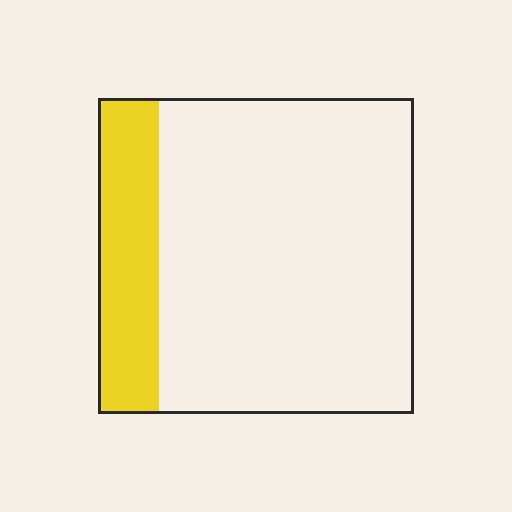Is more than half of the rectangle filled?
No.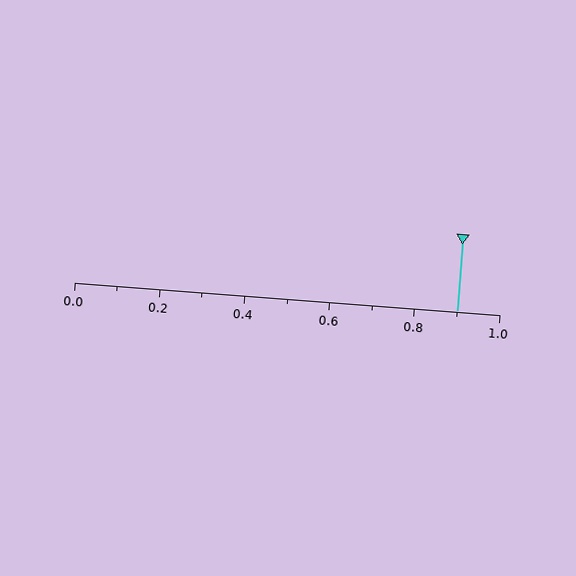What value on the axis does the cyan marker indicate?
The marker indicates approximately 0.9.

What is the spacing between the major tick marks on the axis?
The major ticks are spaced 0.2 apart.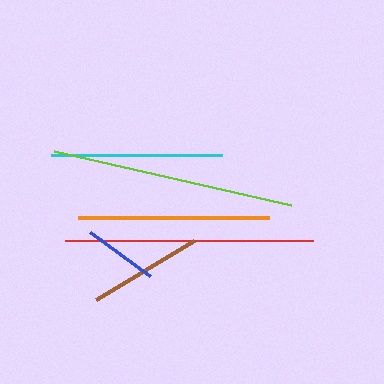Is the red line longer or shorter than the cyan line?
The red line is longer than the cyan line.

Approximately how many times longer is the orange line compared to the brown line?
The orange line is approximately 1.7 times the length of the brown line.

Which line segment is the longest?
The red line is the longest at approximately 247 pixels.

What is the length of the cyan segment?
The cyan segment is approximately 170 pixels long.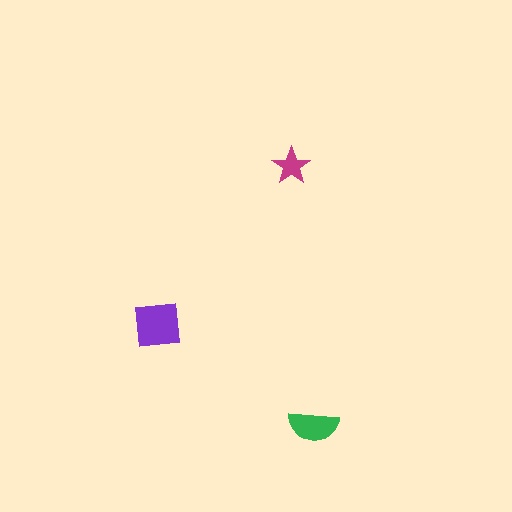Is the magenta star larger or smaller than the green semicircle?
Smaller.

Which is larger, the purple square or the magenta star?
The purple square.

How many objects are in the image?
There are 3 objects in the image.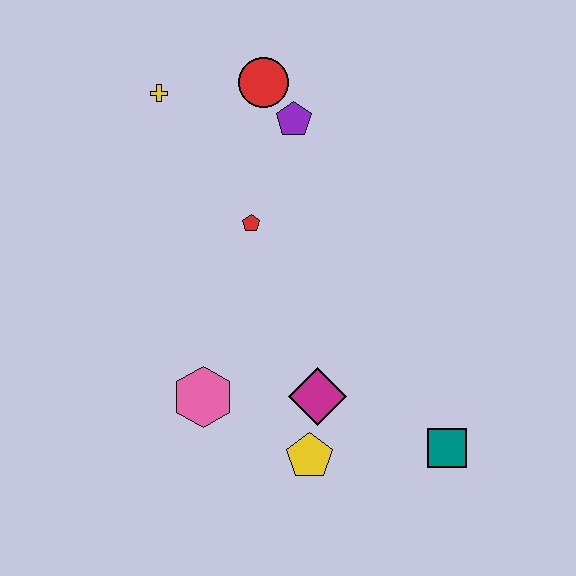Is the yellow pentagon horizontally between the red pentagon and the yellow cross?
No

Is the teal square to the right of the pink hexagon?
Yes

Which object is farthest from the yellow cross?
The teal square is farthest from the yellow cross.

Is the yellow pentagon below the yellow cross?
Yes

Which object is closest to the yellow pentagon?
The magenta diamond is closest to the yellow pentagon.